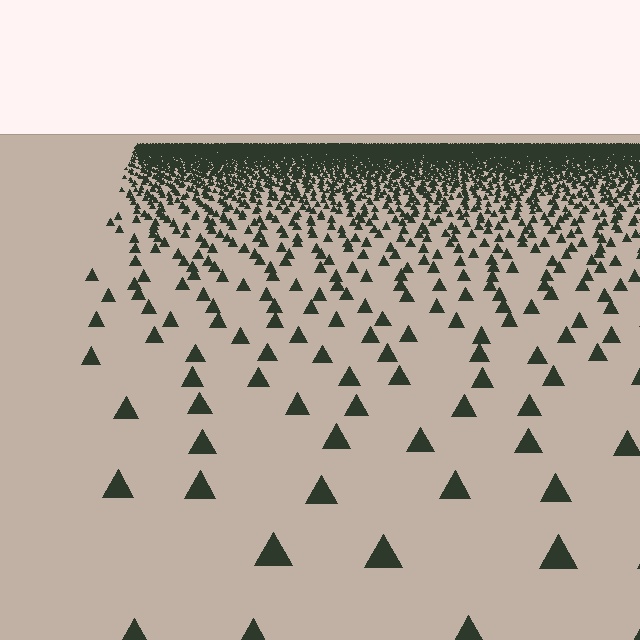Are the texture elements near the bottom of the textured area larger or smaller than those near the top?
Larger. Near the bottom, elements are closer to the viewer and appear at a bigger on-screen size.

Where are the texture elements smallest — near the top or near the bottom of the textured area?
Near the top.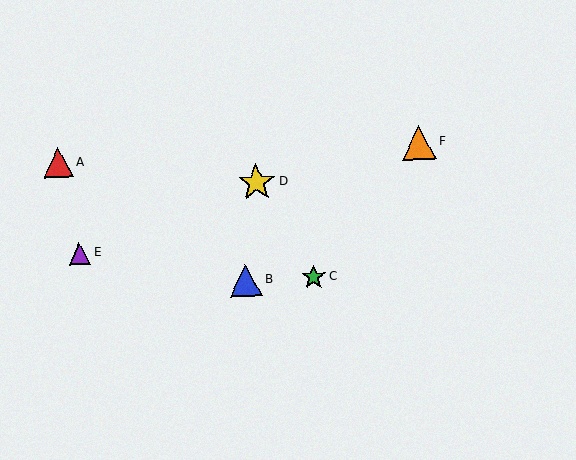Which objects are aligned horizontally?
Objects B, C are aligned horizontally.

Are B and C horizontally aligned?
Yes, both are at y≈280.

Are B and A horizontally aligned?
No, B is at y≈280 and A is at y≈163.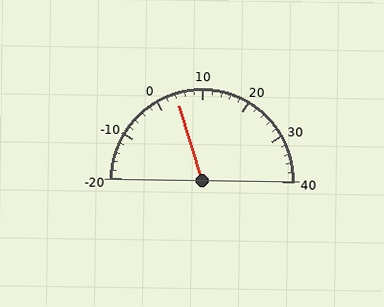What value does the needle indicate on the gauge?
The needle indicates approximately 4.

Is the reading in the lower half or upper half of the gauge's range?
The reading is in the lower half of the range (-20 to 40).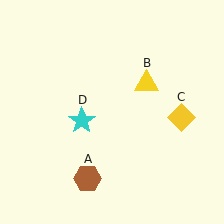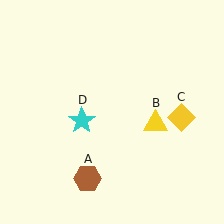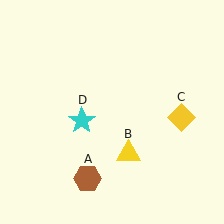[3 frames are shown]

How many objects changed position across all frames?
1 object changed position: yellow triangle (object B).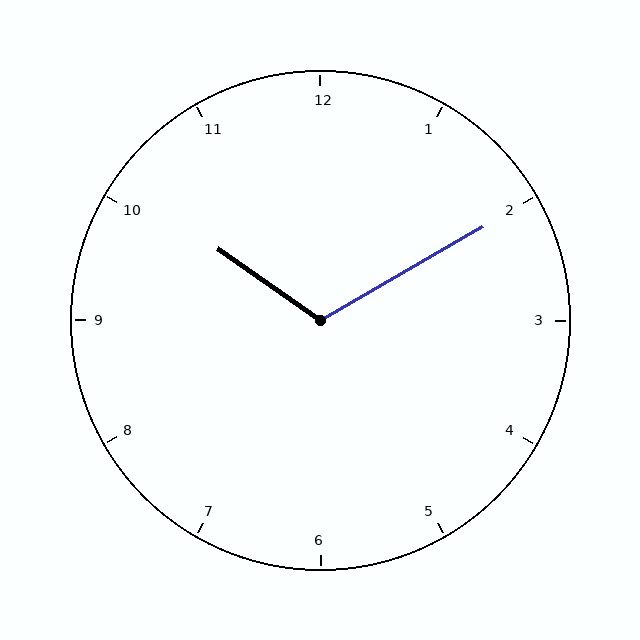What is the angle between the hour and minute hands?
Approximately 115 degrees.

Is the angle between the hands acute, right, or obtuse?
It is obtuse.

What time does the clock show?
10:10.